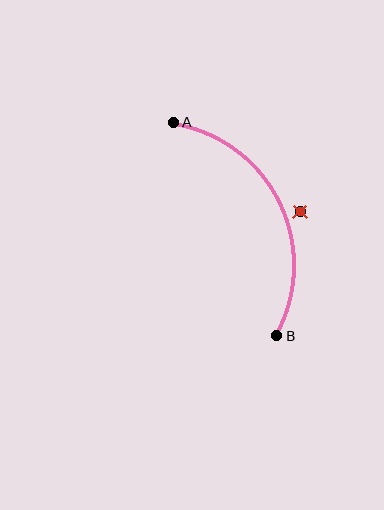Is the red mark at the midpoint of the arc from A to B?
No — the red mark does not lie on the arc at all. It sits slightly outside the curve.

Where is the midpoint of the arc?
The arc midpoint is the point on the curve farthest from the straight line joining A and B. It sits to the right of that line.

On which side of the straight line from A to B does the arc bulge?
The arc bulges to the right of the straight line connecting A and B.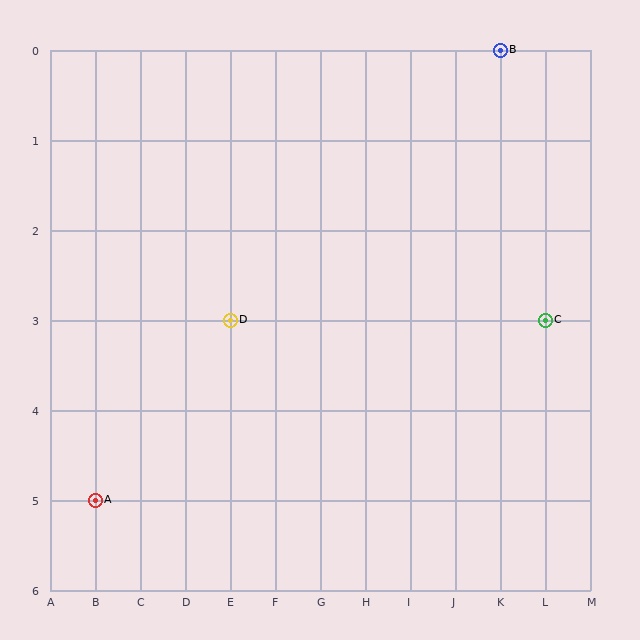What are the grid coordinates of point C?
Point C is at grid coordinates (L, 3).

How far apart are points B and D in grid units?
Points B and D are 6 columns and 3 rows apart (about 6.7 grid units diagonally).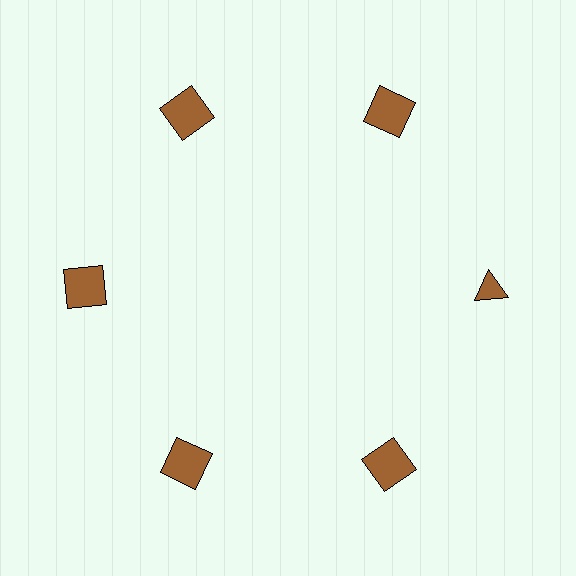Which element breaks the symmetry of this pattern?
The brown triangle at roughly the 3 o'clock position breaks the symmetry. All other shapes are brown squares.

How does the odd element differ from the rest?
It has a different shape: triangle instead of square.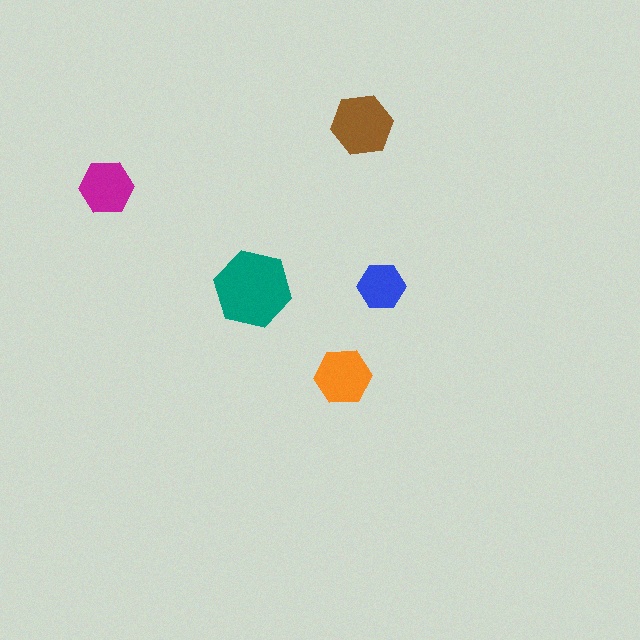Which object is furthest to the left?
The magenta hexagon is leftmost.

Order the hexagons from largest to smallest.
the teal one, the brown one, the orange one, the magenta one, the blue one.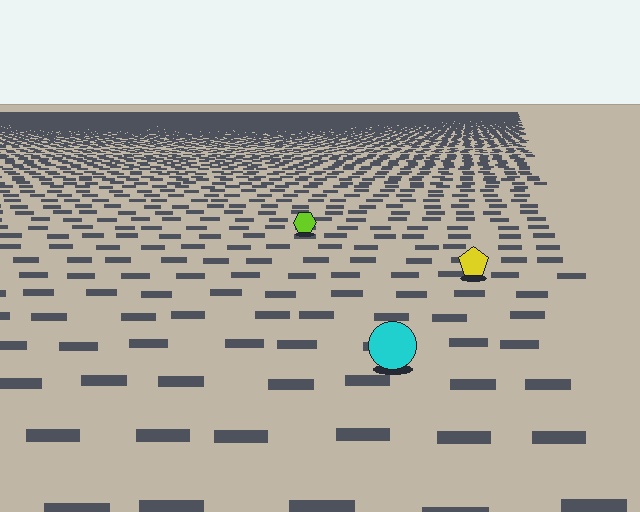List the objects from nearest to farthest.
From nearest to farthest: the cyan circle, the yellow pentagon, the lime hexagon.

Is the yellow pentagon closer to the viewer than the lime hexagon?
Yes. The yellow pentagon is closer — you can tell from the texture gradient: the ground texture is coarser near it.